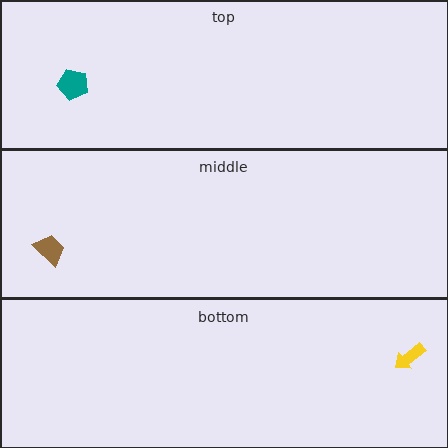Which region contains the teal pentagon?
The top region.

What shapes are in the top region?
The teal pentagon.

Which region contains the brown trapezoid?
The middle region.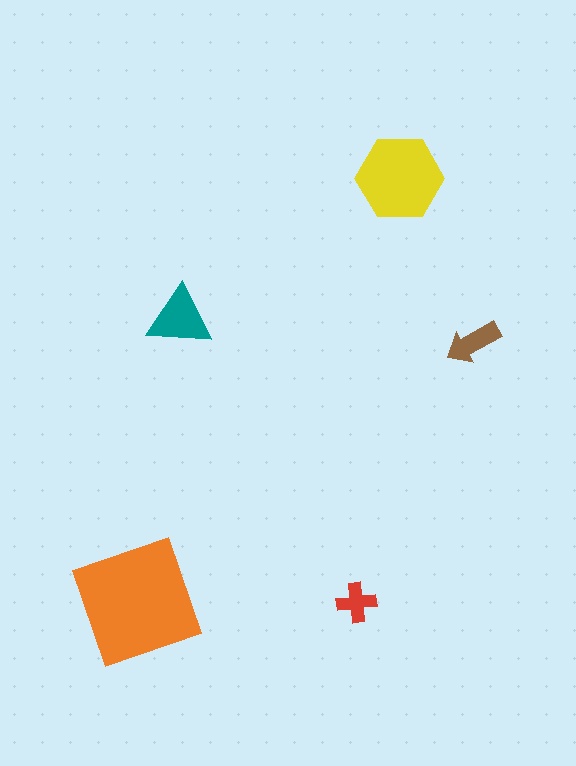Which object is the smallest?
The red cross.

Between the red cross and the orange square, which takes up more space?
The orange square.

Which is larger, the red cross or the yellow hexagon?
The yellow hexagon.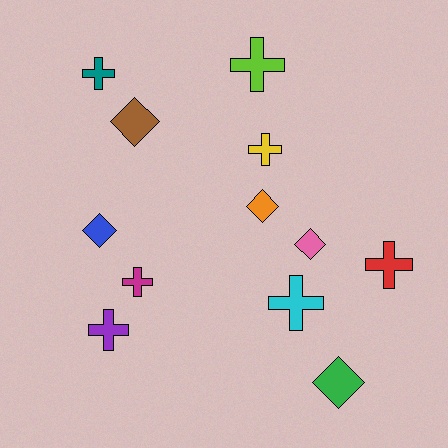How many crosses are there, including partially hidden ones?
There are 7 crosses.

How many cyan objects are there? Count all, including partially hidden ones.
There is 1 cyan object.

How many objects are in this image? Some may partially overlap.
There are 12 objects.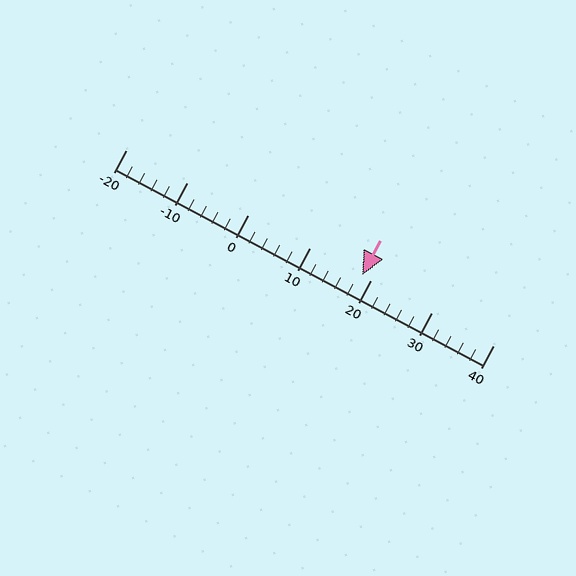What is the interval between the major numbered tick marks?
The major tick marks are spaced 10 units apart.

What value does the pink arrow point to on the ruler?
The pink arrow points to approximately 19.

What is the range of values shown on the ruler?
The ruler shows values from -20 to 40.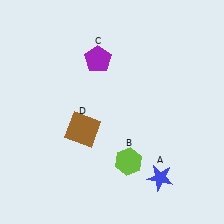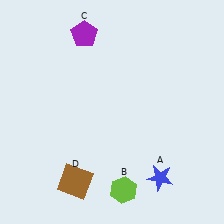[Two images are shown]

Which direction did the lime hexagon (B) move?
The lime hexagon (B) moved down.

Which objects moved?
The objects that moved are: the lime hexagon (B), the purple pentagon (C), the brown square (D).